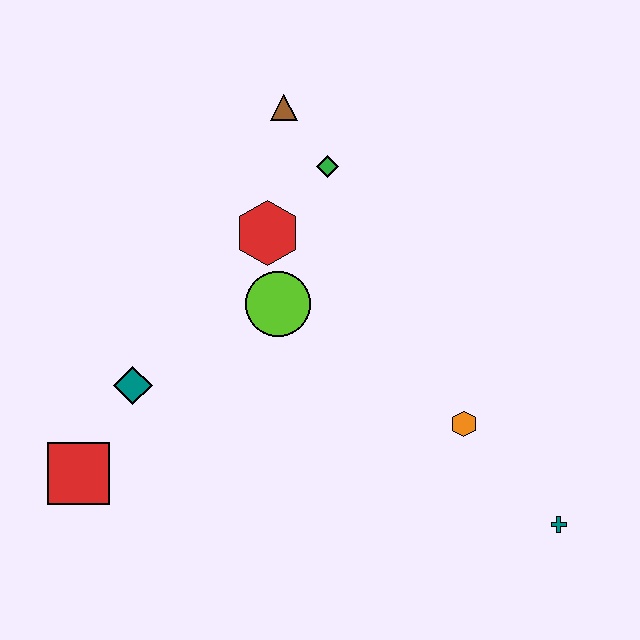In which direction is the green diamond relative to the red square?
The green diamond is above the red square.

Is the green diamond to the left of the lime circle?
No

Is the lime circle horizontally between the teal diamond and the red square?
No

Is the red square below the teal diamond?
Yes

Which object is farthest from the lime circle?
The teal cross is farthest from the lime circle.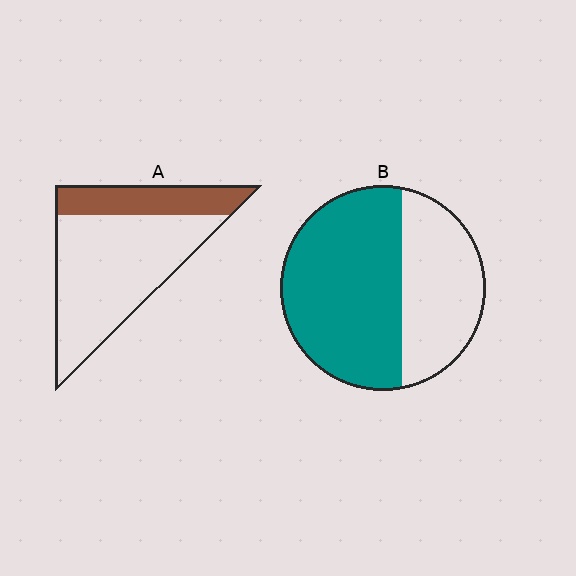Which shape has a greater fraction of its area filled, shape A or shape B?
Shape B.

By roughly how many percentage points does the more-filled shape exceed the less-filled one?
By roughly 35 percentage points (B over A).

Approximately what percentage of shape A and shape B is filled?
A is approximately 25% and B is approximately 60%.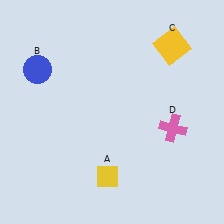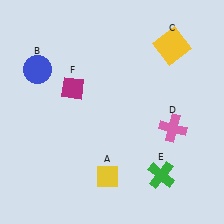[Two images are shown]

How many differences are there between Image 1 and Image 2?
There are 2 differences between the two images.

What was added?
A green cross (E), a magenta diamond (F) were added in Image 2.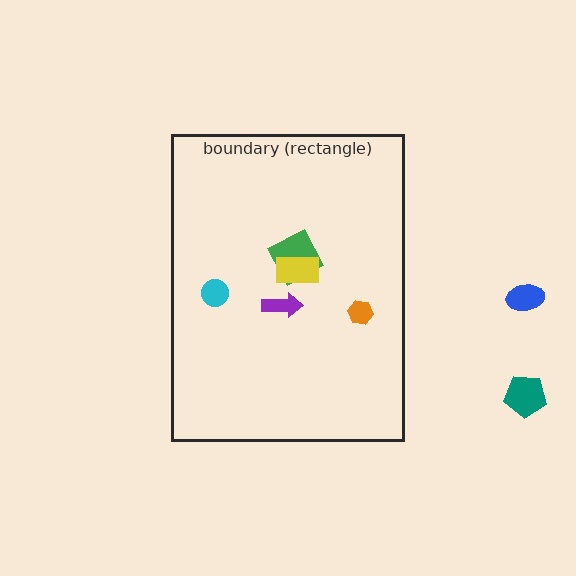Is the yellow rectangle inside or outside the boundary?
Inside.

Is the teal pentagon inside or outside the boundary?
Outside.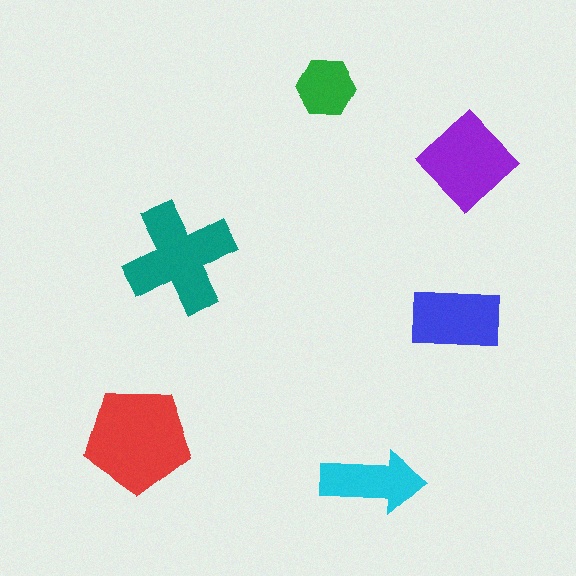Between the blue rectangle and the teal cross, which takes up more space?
The teal cross.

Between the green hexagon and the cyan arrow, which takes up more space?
The cyan arrow.